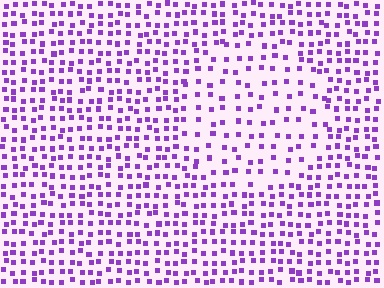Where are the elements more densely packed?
The elements are more densely packed outside the circle boundary.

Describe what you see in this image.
The image contains small purple elements arranged at two different densities. A circle-shaped region is visible where the elements are less densely packed than the surrounding area.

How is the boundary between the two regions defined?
The boundary is defined by a change in element density (approximately 1.8x ratio). All elements are the same color, size, and shape.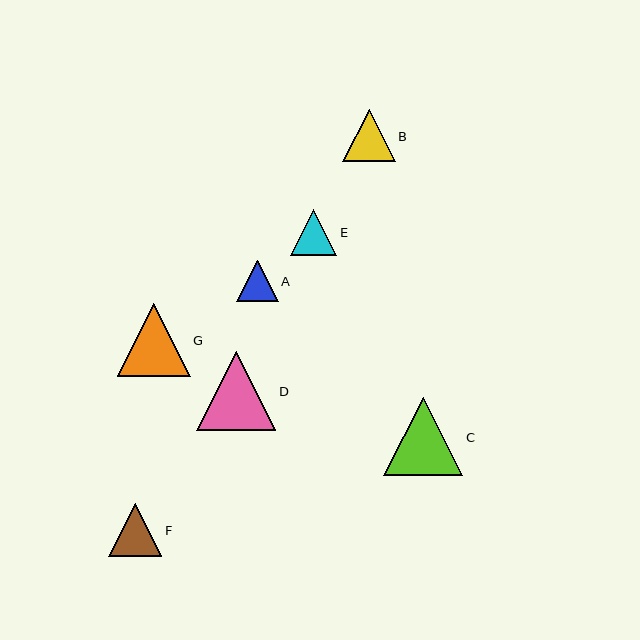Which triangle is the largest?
Triangle D is the largest with a size of approximately 79 pixels.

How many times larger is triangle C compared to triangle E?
Triangle C is approximately 1.7 times the size of triangle E.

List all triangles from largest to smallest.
From largest to smallest: D, C, G, F, B, E, A.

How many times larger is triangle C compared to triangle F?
Triangle C is approximately 1.5 times the size of triangle F.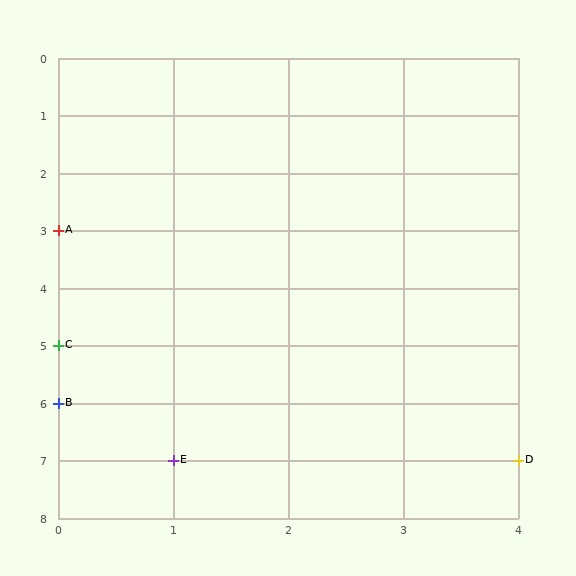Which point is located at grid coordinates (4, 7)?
Point D is at (4, 7).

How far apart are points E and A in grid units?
Points E and A are 1 column and 4 rows apart (about 4.1 grid units diagonally).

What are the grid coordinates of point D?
Point D is at grid coordinates (4, 7).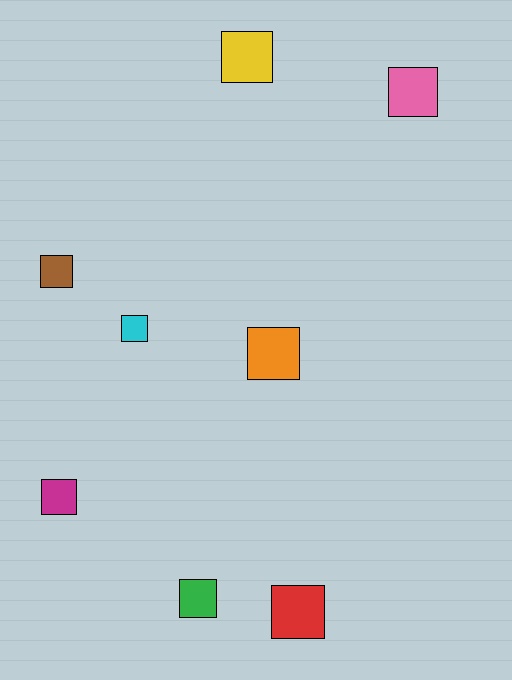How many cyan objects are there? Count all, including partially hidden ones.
There is 1 cyan object.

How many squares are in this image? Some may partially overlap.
There are 8 squares.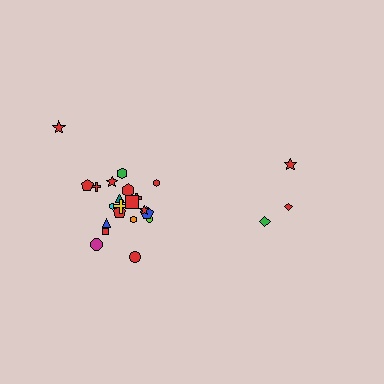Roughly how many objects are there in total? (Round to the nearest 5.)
Roughly 25 objects in total.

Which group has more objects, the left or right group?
The left group.